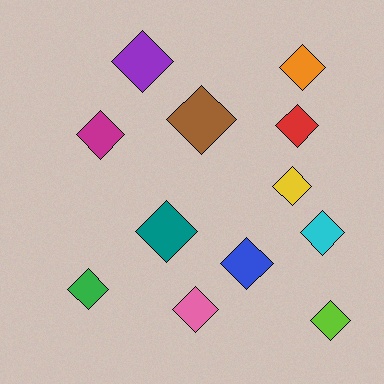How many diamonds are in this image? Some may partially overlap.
There are 12 diamonds.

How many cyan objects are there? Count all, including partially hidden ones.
There is 1 cyan object.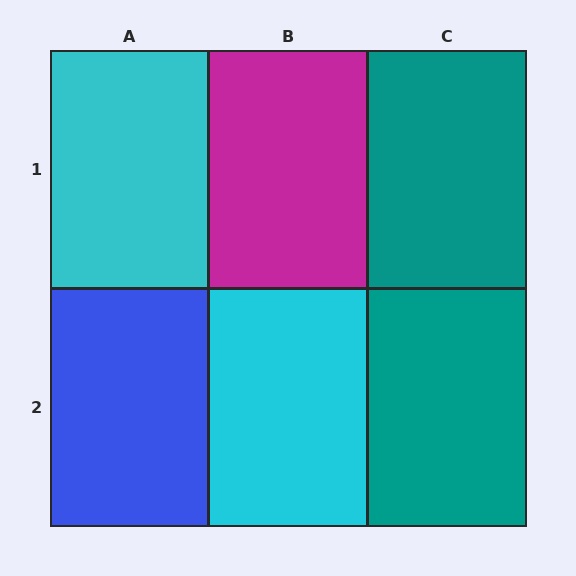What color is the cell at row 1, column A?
Cyan.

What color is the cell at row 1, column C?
Teal.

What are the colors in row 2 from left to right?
Blue, cyan, teal.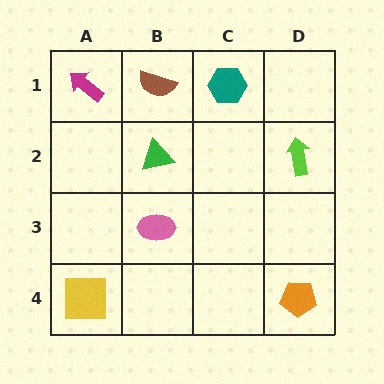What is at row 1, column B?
A brown semicircle.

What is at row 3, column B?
A pink ellipse.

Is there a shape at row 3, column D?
No, that cell is empty.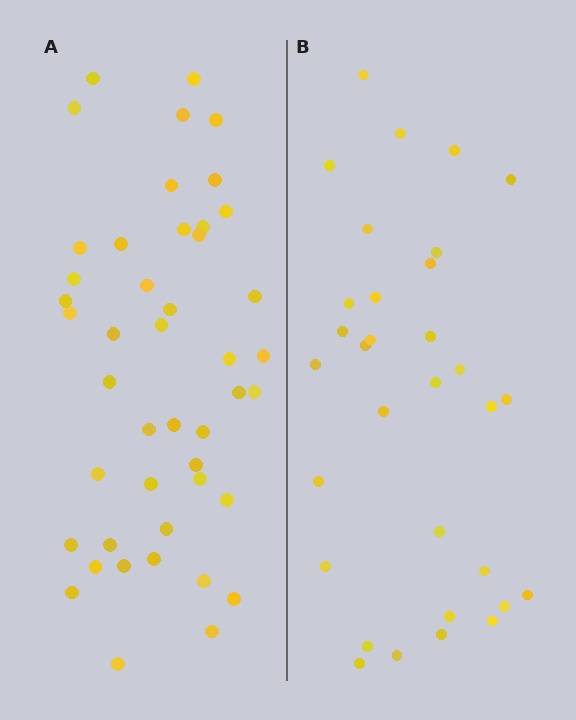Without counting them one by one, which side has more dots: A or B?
Region A (the left region) has more dots.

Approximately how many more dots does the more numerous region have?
Region A has approximately 15 more dots than region B.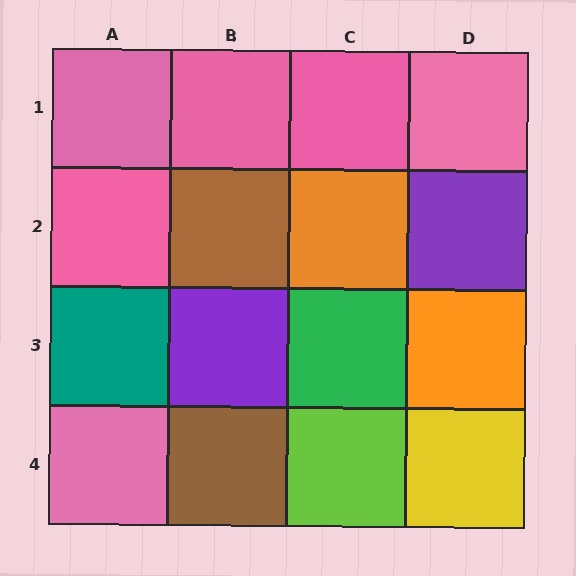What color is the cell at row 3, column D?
Orange.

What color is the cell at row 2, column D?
Purple.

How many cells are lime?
1 cell is lime.